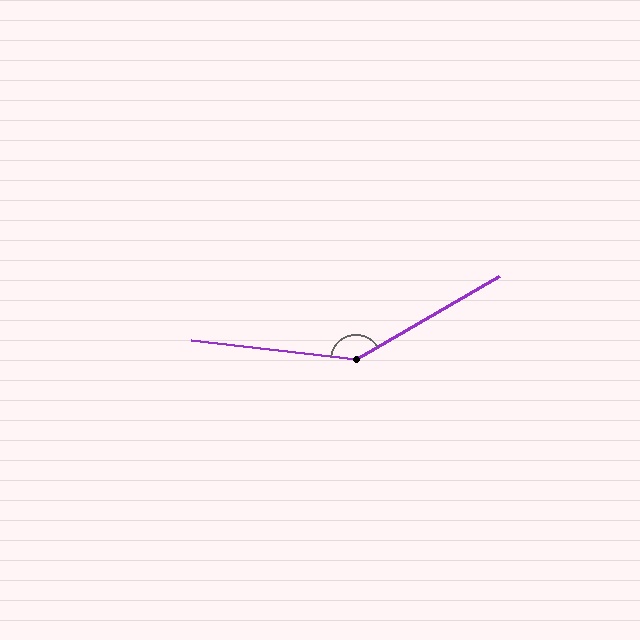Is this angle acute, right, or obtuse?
It is obtuse.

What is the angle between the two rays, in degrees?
Approximately 144 degrees.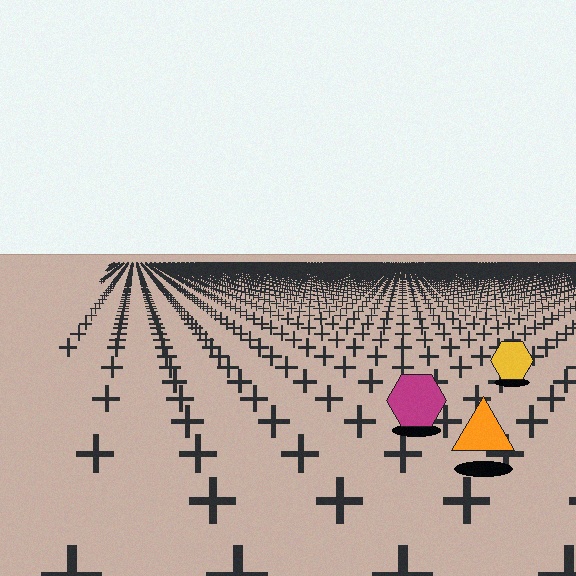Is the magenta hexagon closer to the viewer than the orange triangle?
No. The orange triangle is closer — you can tell from the texture gradient: the ground texture is coarser near it.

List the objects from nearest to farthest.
From nearest to farthest: the orange triangle, the magenta hexagon, the yellow hexagon.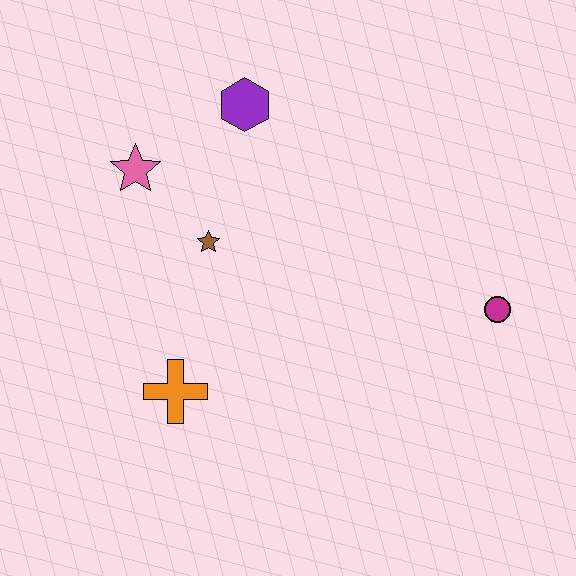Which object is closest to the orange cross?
The brown star is closest to the orange cross.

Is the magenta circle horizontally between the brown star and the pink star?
No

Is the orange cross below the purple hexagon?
Yes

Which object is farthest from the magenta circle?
The pink star is farthest from the magenta circle.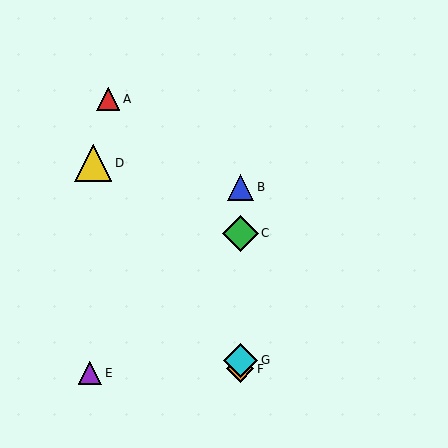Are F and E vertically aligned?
No, F is at x≈240 and E is at x≈90.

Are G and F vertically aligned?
Yes, both are at x≈240.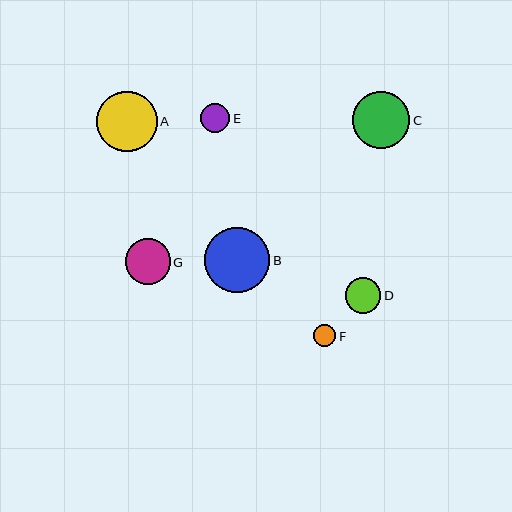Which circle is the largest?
Circle B is the largest with a size of approximately 65 pixels.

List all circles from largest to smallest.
From largest to smallest: B, A, C, G, D, E, F.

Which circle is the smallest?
Circle F is the smallest with a size of approximately 22 pixels.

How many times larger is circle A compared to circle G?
Circle A is approximately 1.3 times the size of circle G.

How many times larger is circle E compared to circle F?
Circle E is approximately 1.3 times the size of circle F.